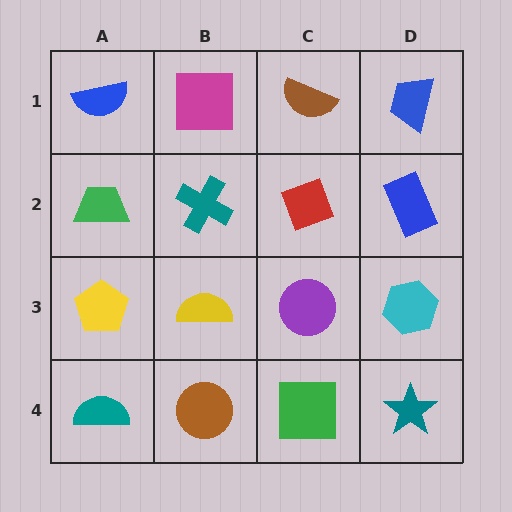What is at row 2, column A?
A green trapezoid.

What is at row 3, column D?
A cyan hexagon.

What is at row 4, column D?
A teal star.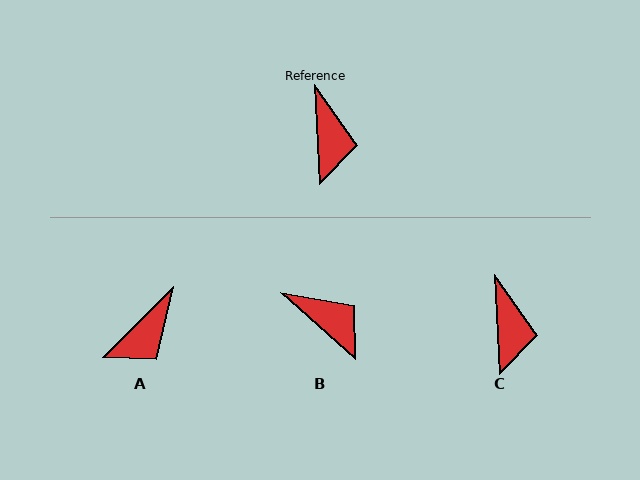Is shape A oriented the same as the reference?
No, it is off by about 48 degrees.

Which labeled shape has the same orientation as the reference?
C.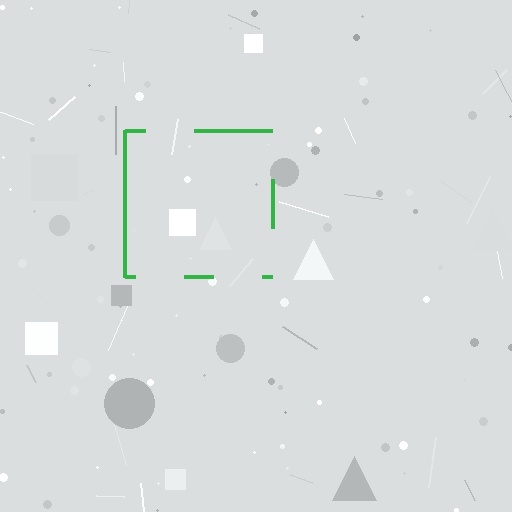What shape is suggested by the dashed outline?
The dashed outline suggests a square.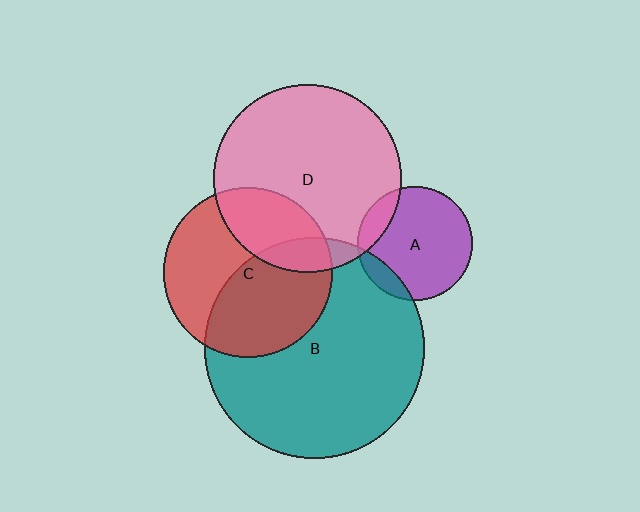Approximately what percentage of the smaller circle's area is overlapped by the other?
Approximately 15%.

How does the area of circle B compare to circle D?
Approximately 1.4 times.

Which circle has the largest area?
Circle B (teal).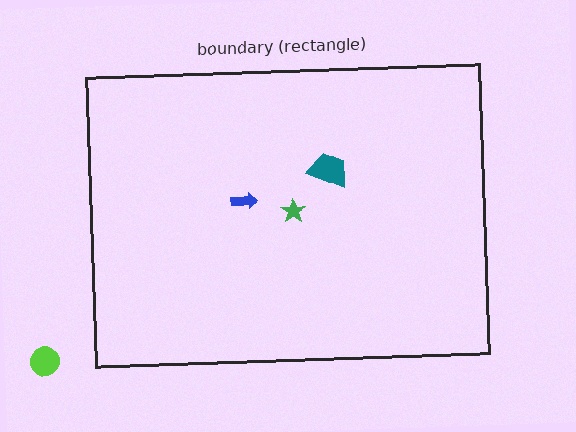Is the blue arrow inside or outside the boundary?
Inside.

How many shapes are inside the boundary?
3 inside, 1 outside.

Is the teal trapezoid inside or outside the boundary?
Inside.